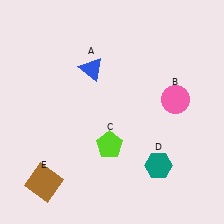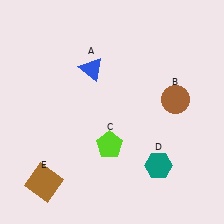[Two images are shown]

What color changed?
The circle (B) changed from pink in Image 1 to brown in Image 2.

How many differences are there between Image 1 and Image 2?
There is 1 difference between the two images.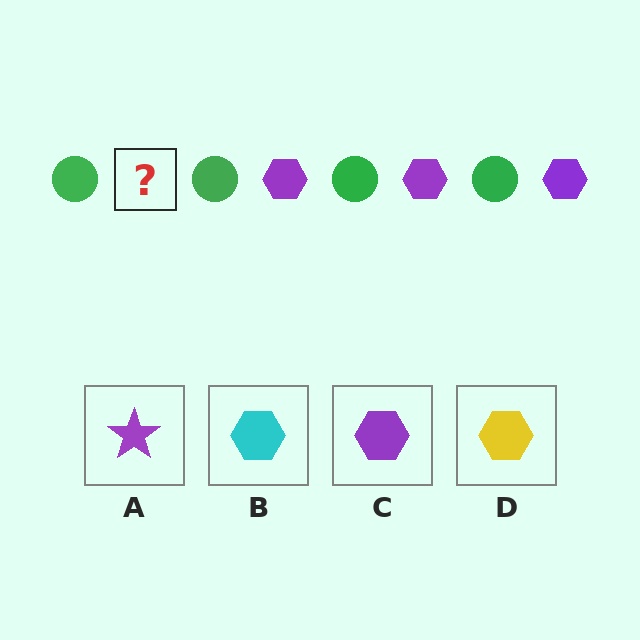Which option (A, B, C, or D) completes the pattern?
C.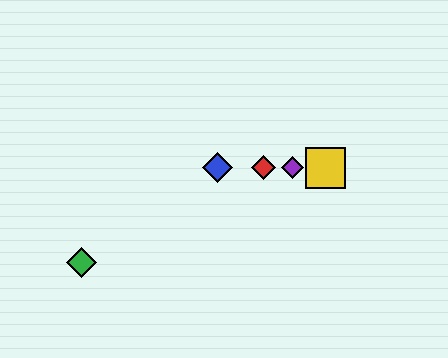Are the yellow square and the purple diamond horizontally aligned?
Yes, both are at y≈168.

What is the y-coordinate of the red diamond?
The red diamond is at y≈168.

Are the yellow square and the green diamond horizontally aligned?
No, the yellow square is at y≈168 and the green diamond is at y≈263.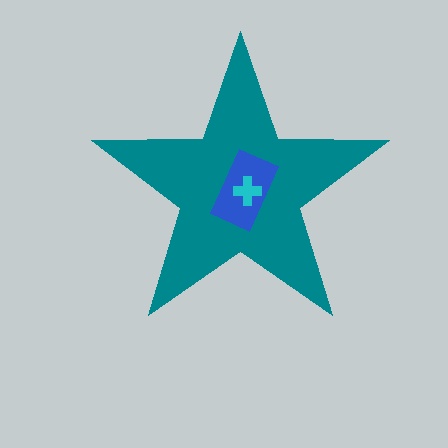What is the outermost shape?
The teal star.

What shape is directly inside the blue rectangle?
The cyan cross.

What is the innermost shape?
The cyan cross.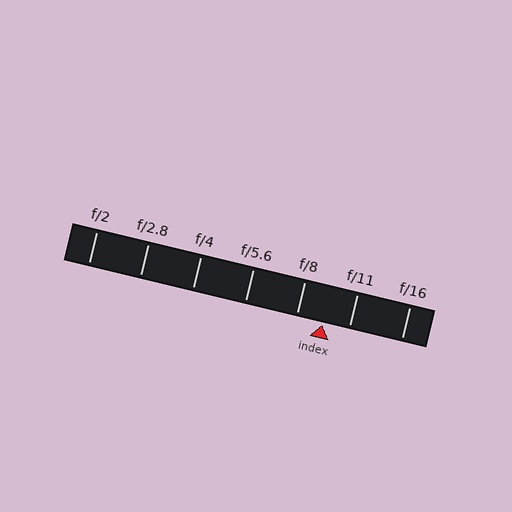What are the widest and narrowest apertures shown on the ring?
The widest aperture shown is f/2 and the narrowest is f/16.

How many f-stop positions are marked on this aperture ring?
There are 7 f-stop positions marked.